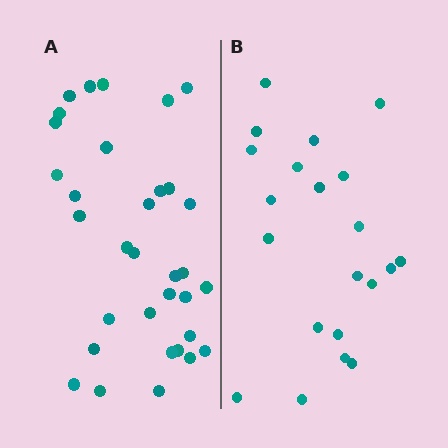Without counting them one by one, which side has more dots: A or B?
Region A (the left region) has more dots.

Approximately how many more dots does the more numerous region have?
Region A has roughly 12 or so more dots than region B.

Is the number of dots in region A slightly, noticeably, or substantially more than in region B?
Region A has substantially more. The ratio is roughly 1.6 to 1.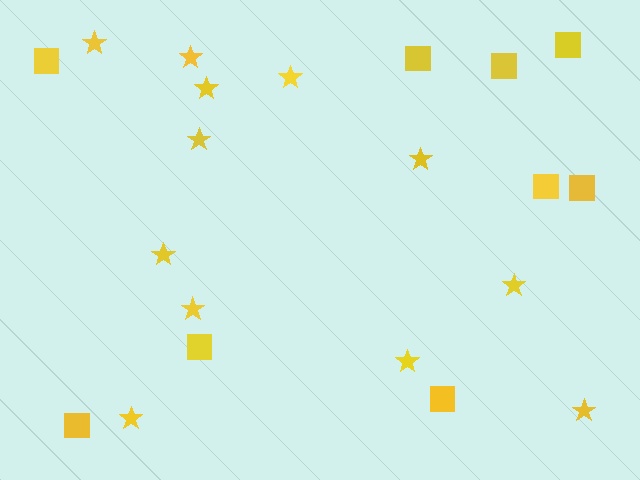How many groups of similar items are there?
There are 2 groups: one group of stars (12) and one group of squares (9).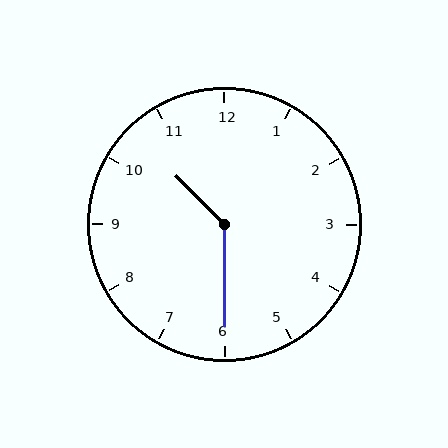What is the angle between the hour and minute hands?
Approximately 135 degrees.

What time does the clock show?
10:30.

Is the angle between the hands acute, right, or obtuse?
It is obtuse.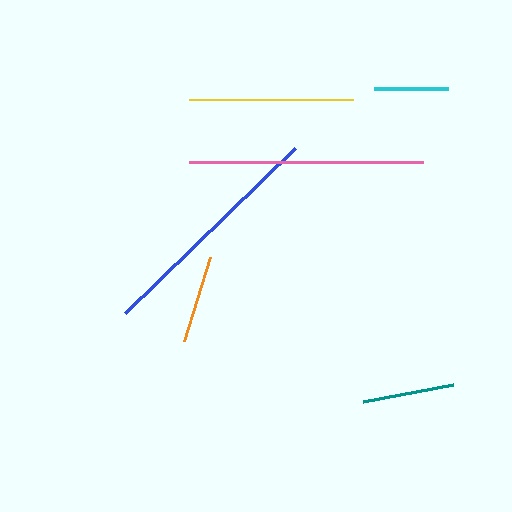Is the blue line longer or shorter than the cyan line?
The blue line is longer than the cyan line.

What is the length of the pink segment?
The pink segment is approximately 234 pixels long.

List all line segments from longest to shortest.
From longest to shortest: blue, pink, yellow, teal, orange, cyan.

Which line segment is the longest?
The blue line is the longest at approximately 237 pixels.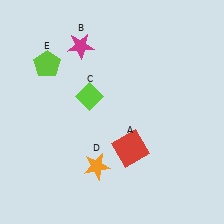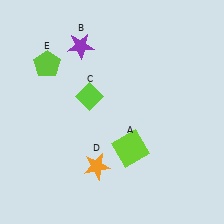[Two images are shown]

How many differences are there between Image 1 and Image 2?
There are 2 differences between the two images.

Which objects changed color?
A changed from red to lime. B changed from magenta to purple.